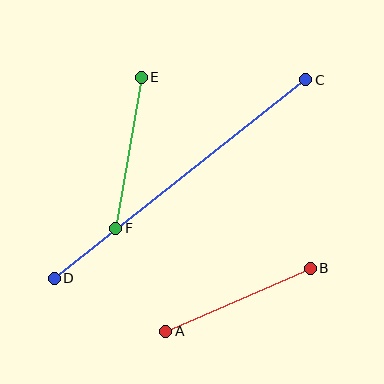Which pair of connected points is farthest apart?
Points C and D are farthest apart.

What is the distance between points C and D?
The distance is approximately 321 pixels.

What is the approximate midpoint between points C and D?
The midpoint is at approximately (180, 179) pixels.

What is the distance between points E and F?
The distance is approximately 154 pixels.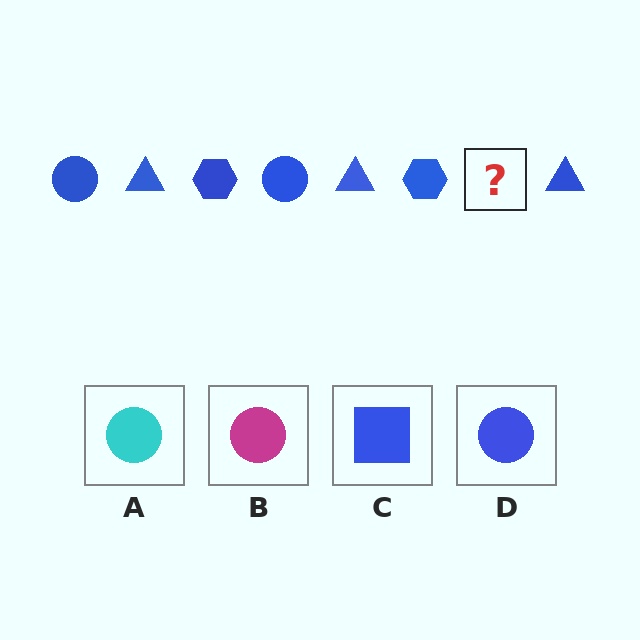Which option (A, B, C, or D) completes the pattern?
D.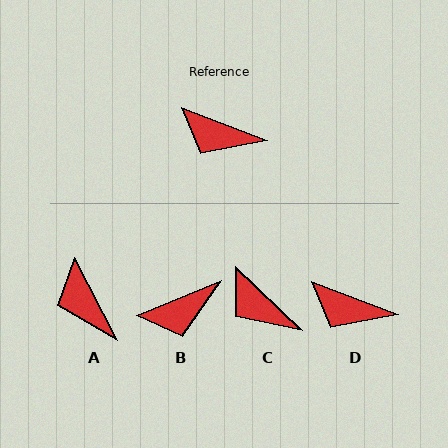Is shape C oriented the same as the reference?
No, it is off by about 22 degrees.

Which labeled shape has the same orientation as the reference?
D.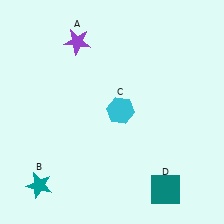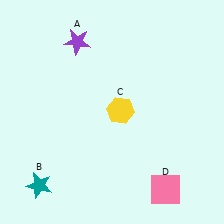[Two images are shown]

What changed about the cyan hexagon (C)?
In Image 1, C is cyan. In Image 2, it changed to yellow.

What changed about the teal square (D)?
In Image 1, D is teal. In Image 2, it changed to pink.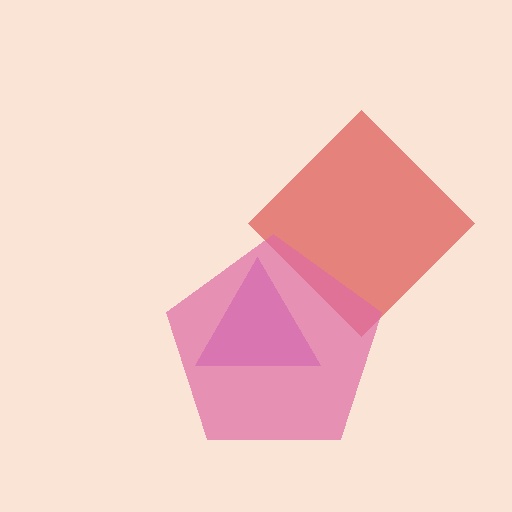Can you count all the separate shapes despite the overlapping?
Yes, there are 3 separate shapes.